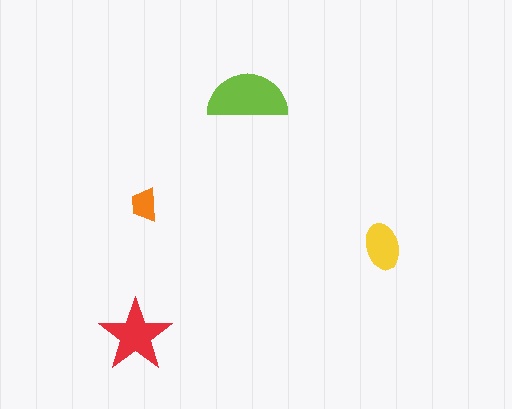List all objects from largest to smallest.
The lime semicircle, the red star, the yellow ellipse, the orange trapezoid.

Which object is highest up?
The lime semicircle is topmost.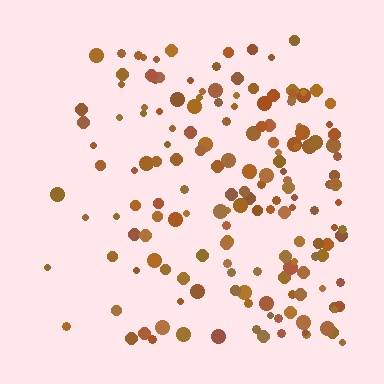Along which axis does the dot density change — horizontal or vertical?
Horizontal.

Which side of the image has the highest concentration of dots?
The right.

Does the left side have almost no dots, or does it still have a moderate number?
Still a moderate number, just noticeably fewer than the right.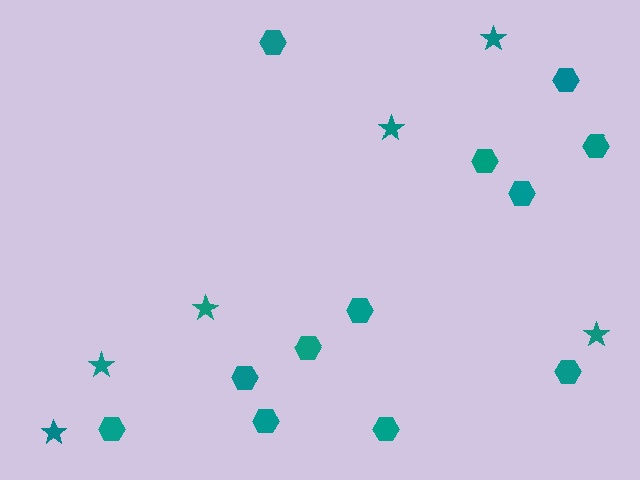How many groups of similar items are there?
There are 2 groups: one group of hexagons (12) and one group of stars (6).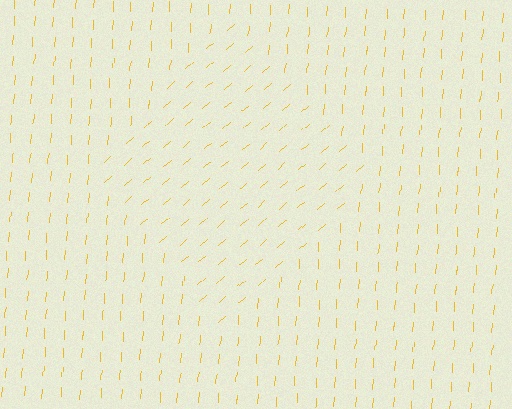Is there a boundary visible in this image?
Yes, there is a texture boundary formed by a change in line orientation.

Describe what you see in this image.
The image is filled with small yellow line segments. A diamond region in the image has lines oriented differently from the surrounding lines, creating a visible texture boundary.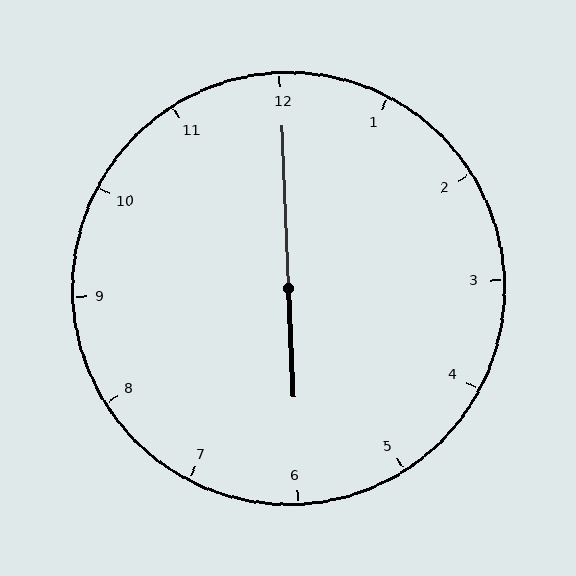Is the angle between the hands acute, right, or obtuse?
It is obtuse.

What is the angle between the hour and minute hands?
Approximately 180 degrees.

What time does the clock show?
6:00.